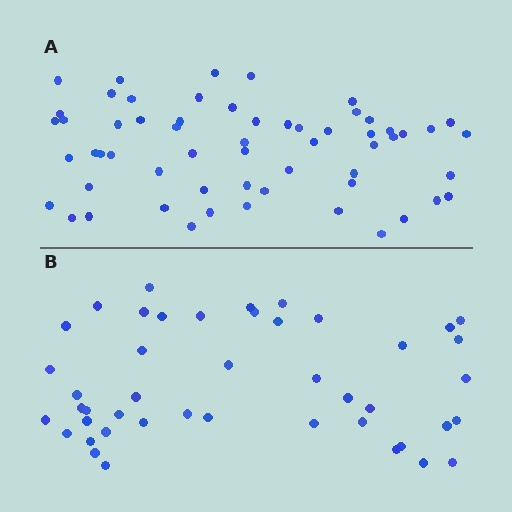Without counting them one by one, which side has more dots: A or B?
Region A (the top region) has more dots.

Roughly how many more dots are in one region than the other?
Region A has approximately 15 more dots than region B.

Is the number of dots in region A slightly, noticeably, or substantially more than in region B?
Region A has noticeably more, but not dramatically so. The ratio is roughly 1.3 to 1.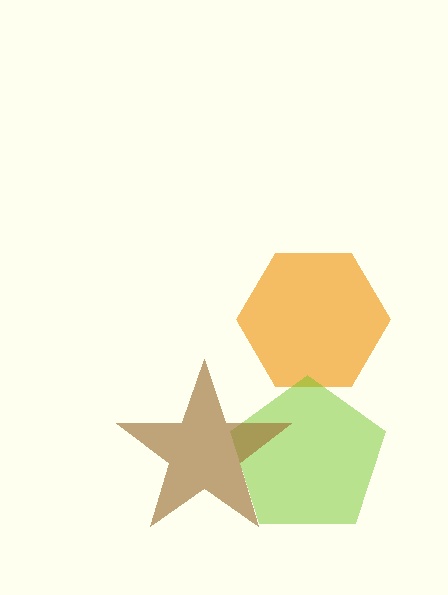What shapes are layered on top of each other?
The layered shapes are: an orange hexagon, a lime pentagon, a brown star.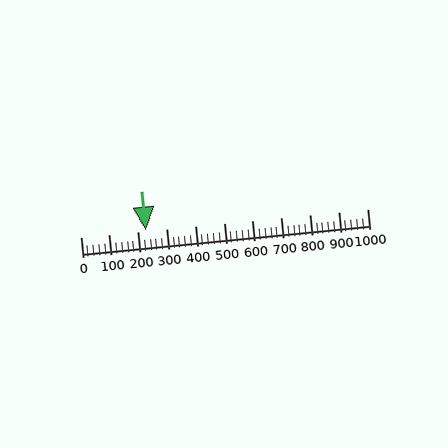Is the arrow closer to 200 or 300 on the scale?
The arrow is closer to 200.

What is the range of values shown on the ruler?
The ruler shows values from 0 to 1000.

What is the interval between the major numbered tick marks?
The major tick marks are spaced 100 units apart.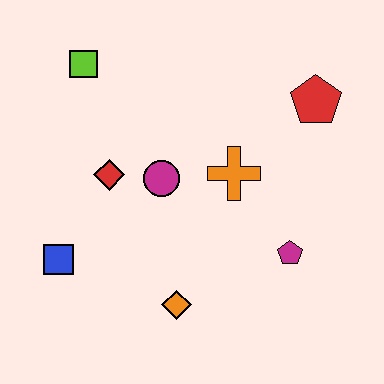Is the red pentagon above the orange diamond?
Yes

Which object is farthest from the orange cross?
The blue square is farthest from the orange cross.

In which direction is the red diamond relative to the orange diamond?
The red diamond is above the orange diamond.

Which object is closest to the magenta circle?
The red diamond is closest to the magenta circle.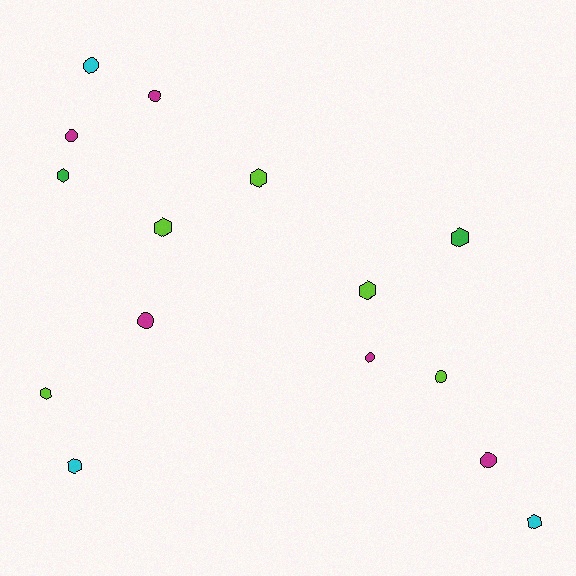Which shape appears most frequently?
Hexagon, with 8 objects.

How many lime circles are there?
There is 1 lime circle.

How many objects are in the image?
There are 15 objects.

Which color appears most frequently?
Lime, with 5 objects.